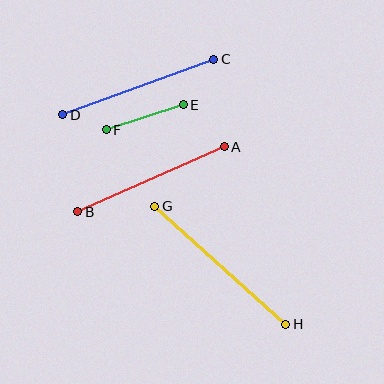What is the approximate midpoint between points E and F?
The midpoint is at approximately (145, 117) pixels.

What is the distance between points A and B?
The distance is approximately 160 pixels.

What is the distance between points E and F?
The distance is approximately 81 pixels.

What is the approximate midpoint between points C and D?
The midpoint is at approximately (138, 87) pixels.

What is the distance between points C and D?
The distance is approximately 161 pixels.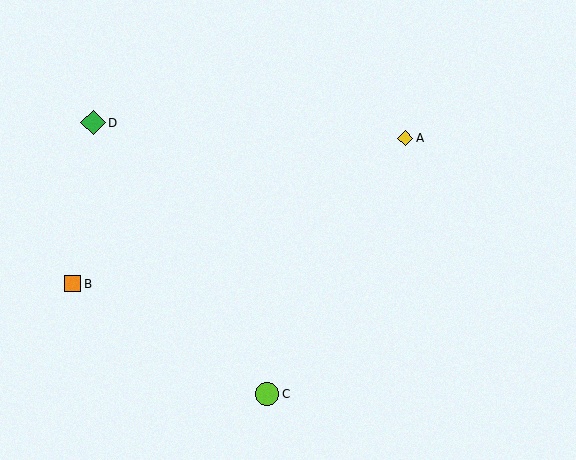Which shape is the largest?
The green diamond (labeled D) is the largest.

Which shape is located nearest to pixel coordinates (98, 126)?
The green diamond (labeled D) at (93, 123) is nearest to that location.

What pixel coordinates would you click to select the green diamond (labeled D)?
Click at (93, 123) to select the green diamond D.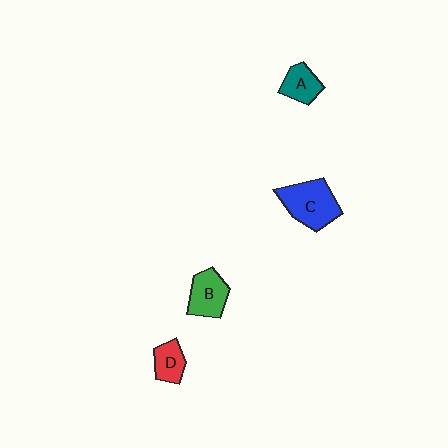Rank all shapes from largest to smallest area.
From largest to smallest: C (blue), B (green), A (teal), D (red).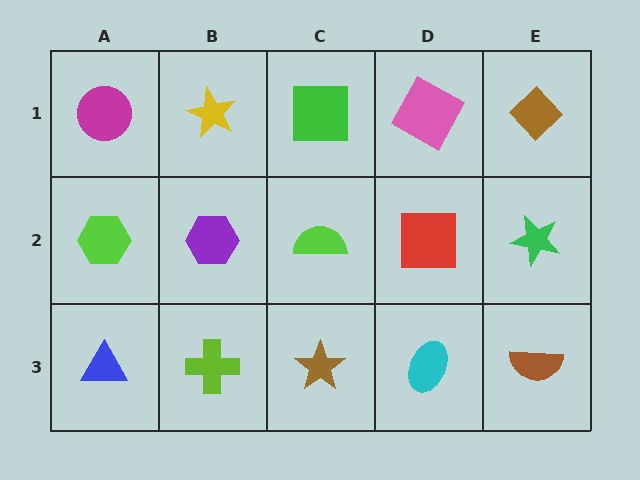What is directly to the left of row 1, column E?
A pink square.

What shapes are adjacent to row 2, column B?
A yellow star (row 1, column B), a lime cross (row 3, column B), a lime hexagon (row 2, column A), a lime semicircle (row 2, column C).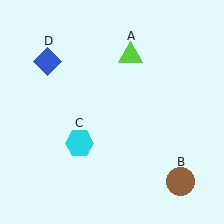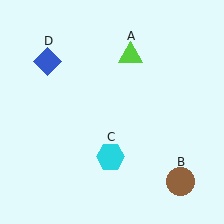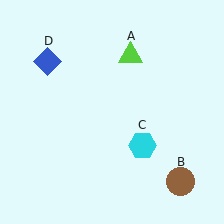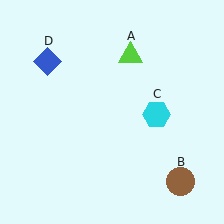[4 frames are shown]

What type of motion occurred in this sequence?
The cyan hexagon (object C) rotated counterclockwise around the center of the scene.